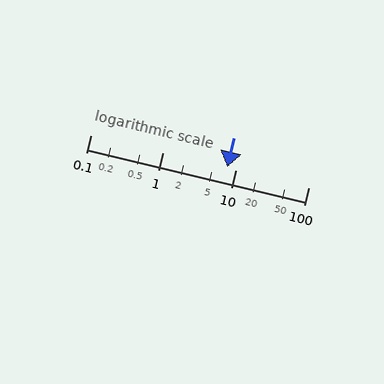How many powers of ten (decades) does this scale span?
The scale spans 3 decades, from 0.1 to 100.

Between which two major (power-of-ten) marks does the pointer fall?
The pointer is between 1 and 10.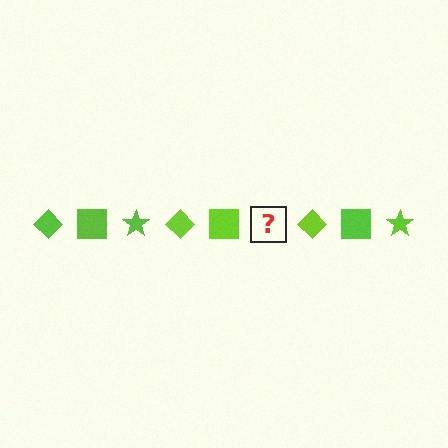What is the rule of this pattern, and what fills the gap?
The rule is that the pattern cycles through diamond, square, star shapes in lime. The gap should be filled with a lime star.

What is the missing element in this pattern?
The missing element is a lime star.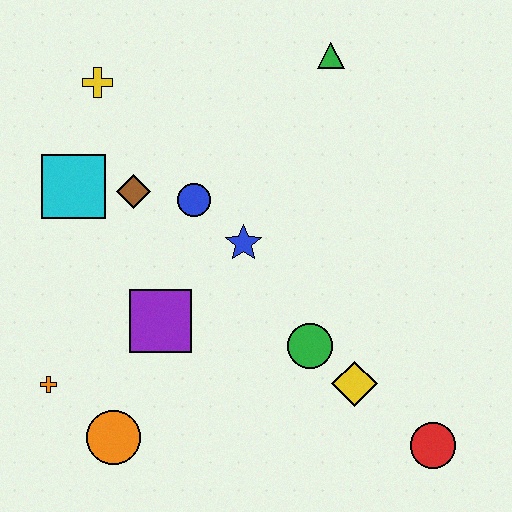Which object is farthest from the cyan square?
The red circle is farthest from the cyan square.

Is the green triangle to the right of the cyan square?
Yes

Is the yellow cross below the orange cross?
No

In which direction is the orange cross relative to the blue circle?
The orange cross is below the blue circle.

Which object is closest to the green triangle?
The blue circle is closest to the green triangle.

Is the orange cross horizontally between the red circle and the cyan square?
No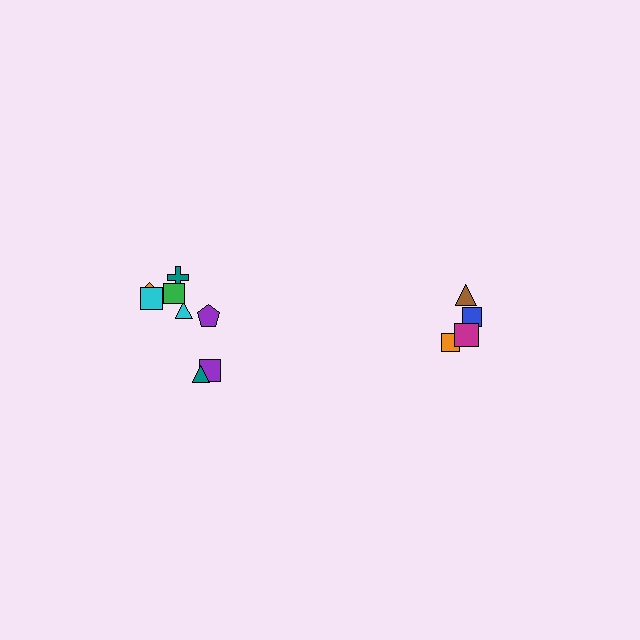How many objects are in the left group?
There are 8 objects.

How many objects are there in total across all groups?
There are 12 objects.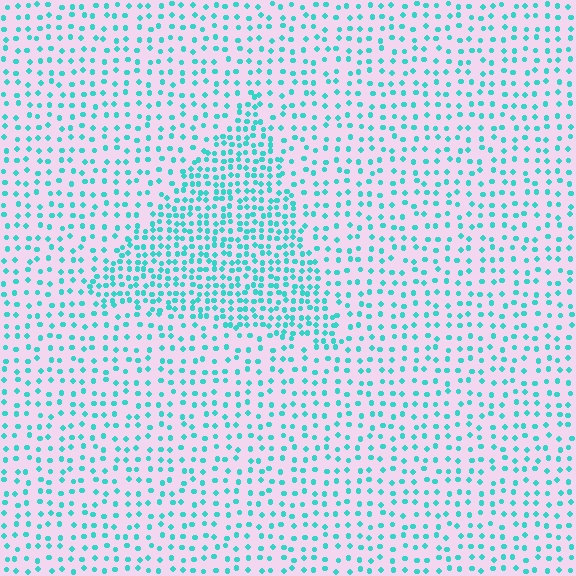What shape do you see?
I see a triangle.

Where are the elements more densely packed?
The elements are more densely packed inside the triangle boundary.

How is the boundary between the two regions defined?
The boundary is defined by a change in element density (approximately 2.0x ratio). All elements are the same color, size, and shape.